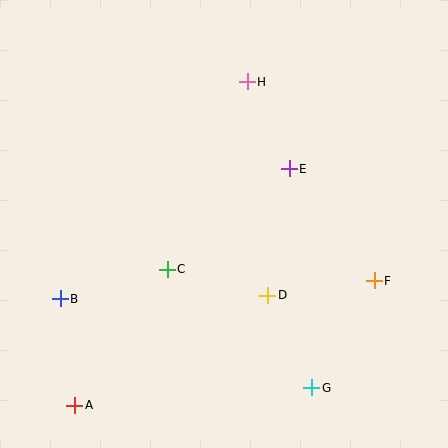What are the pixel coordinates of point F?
Point F is at (374, 281).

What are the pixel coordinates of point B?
Point B is at (60, 299).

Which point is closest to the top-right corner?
Point H is closest to the top-right corner.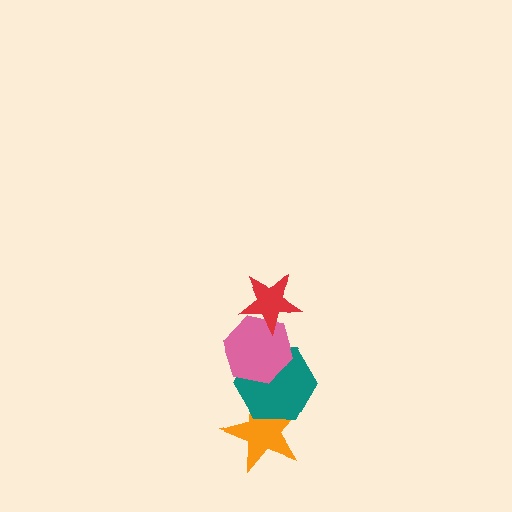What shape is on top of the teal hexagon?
The pink hexagon is on top of the teal hexagon.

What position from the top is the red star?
The red star is 1st from the top.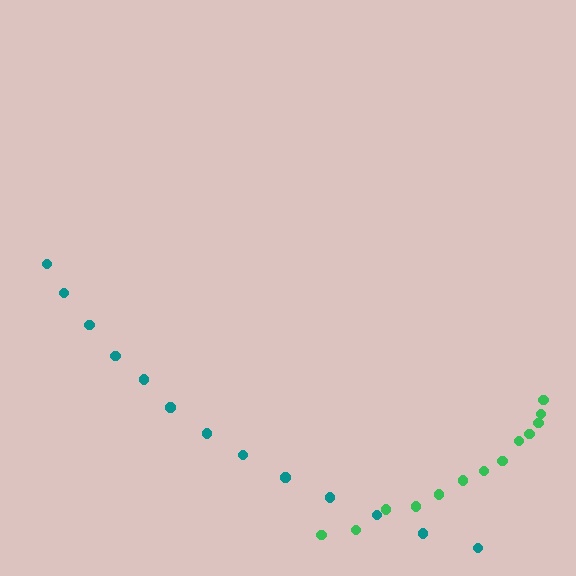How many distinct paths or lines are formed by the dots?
There are 2 distinct paths.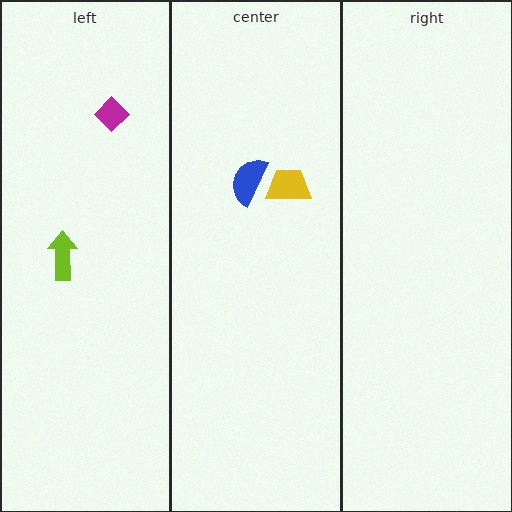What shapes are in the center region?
The yellow trapezoid, the blue semicircle.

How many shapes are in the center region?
2.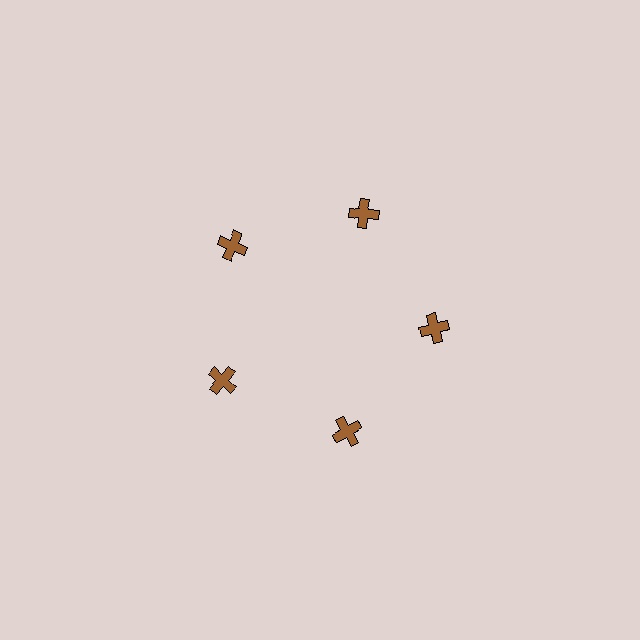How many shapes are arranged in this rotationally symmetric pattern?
There are 5 shapes, arranged in 5 groups of 1.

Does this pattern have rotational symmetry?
Yes, this pattern has 5-fold rotational symmetry. It looks the same after rotating 72 degrees around the center.